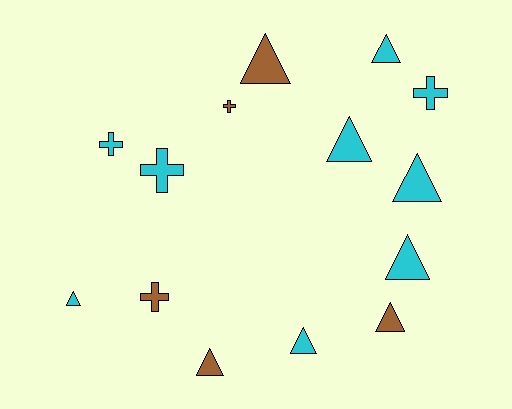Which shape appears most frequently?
Triangle, with 9 objects.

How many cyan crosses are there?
There are 3 cyan crosses.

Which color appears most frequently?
Cyan, with 9 objects.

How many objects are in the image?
There are 14 objects.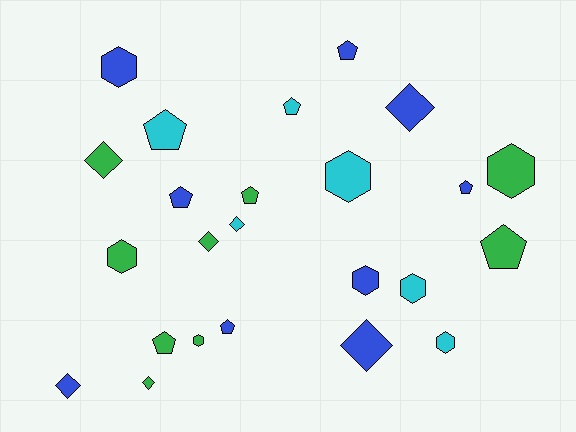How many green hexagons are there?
There are 3 green hexagons.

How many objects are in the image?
There are 24 objects.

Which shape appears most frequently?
Pentagon, with 9 objects.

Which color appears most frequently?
Blue, with 9 objects.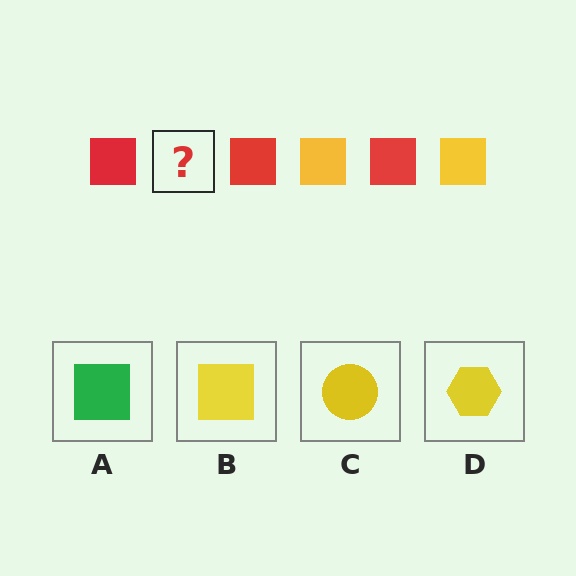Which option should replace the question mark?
Option B.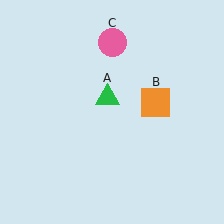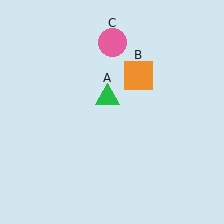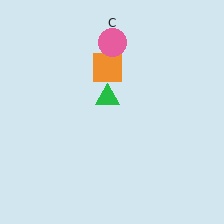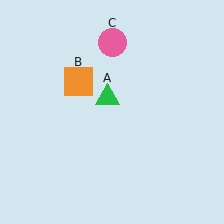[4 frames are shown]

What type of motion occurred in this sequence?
The orange square (object B) rotated counterclockwise around the center of the scene.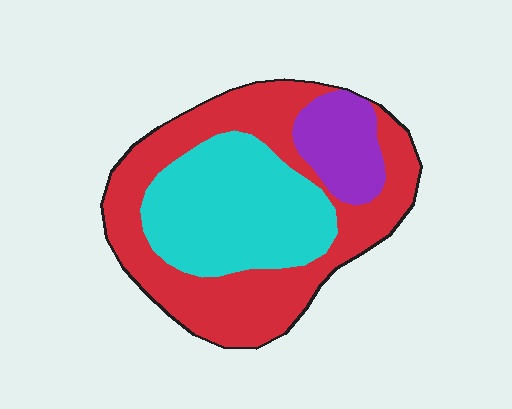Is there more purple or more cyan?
Cyan.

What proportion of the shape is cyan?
Cyan takes up about one third (1/3) of the shape.